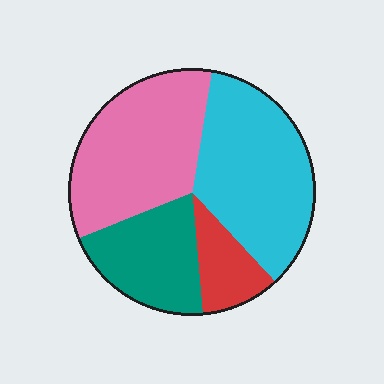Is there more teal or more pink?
Pink.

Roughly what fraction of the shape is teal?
Teal takes up about one fifth (1/5) of the shape.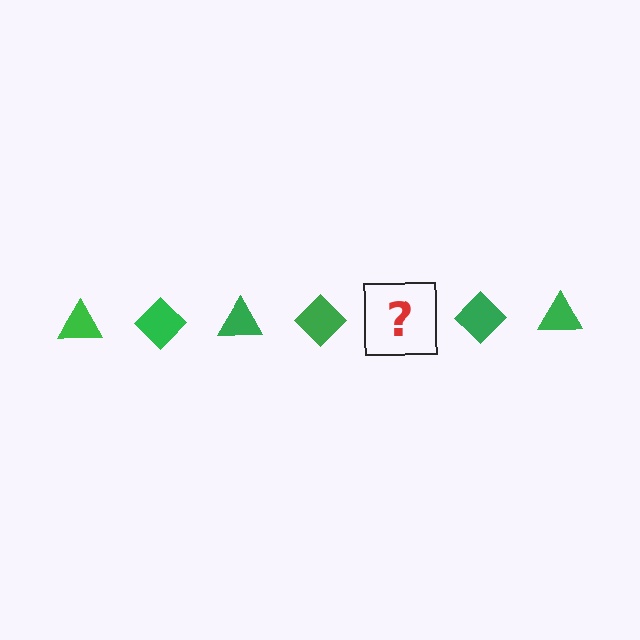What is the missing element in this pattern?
The missing element is a green triangle.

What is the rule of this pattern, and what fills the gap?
The rule is that the pattern cycles through triangle, diamond shapes in green. The gap should be filled with a green triangle.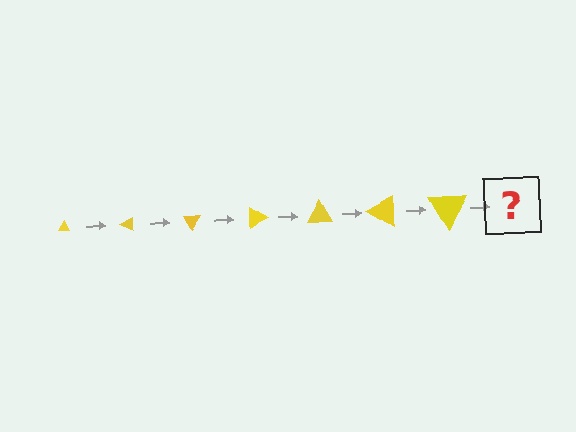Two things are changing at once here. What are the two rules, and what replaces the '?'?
The two rules are that the triangle grows larger each step and it rotates 30 degrees each step. The '?' should be a triangle, larger than the previous one and rotated 210 degrees from the start.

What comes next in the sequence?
The next element should be a triangle, larger than the previous one and rotated 210 degrees from the start.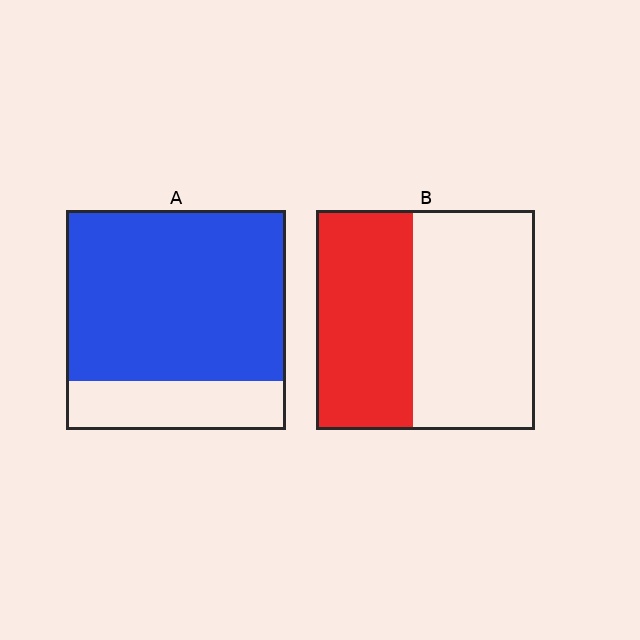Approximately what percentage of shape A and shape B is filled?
A is approximately 80% and B is approximately 45%.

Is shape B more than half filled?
No.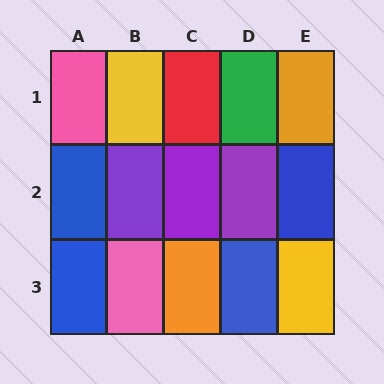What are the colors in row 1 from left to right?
Pink, yellow, red, green, orange.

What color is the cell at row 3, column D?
Blue.